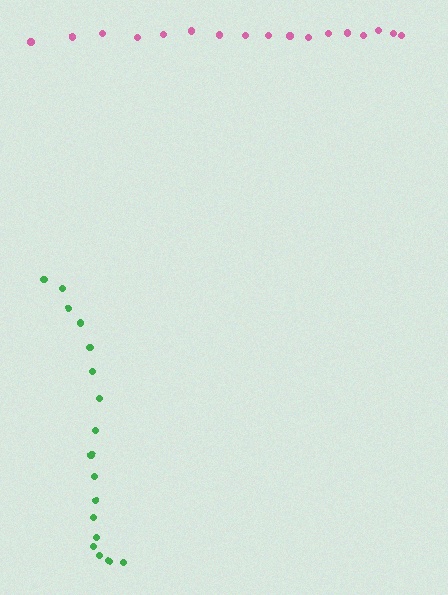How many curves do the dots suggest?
There are 2 distinct paths.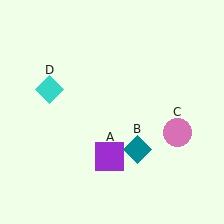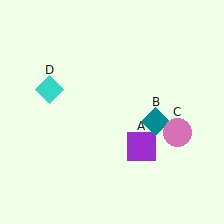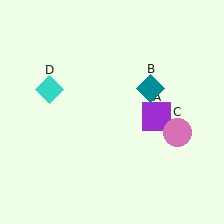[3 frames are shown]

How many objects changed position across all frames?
2 objects changed position: purple square (object A), teal diamond (object B).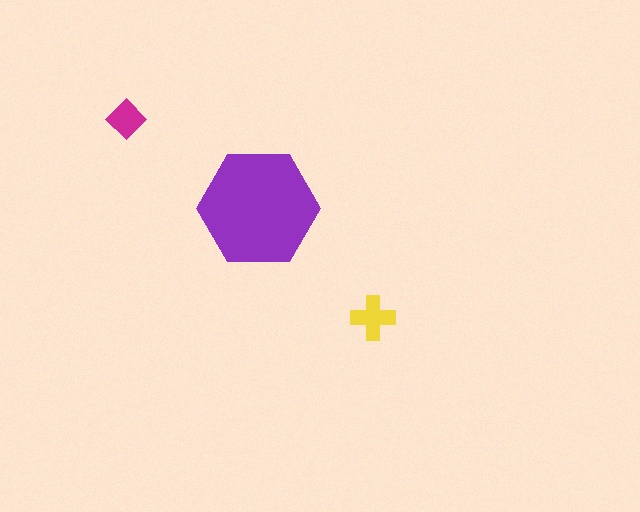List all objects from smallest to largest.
The magenta diamond, the yellow cross, the purple hexagon.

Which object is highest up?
The magenta diamond is topmost.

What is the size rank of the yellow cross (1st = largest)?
2nd.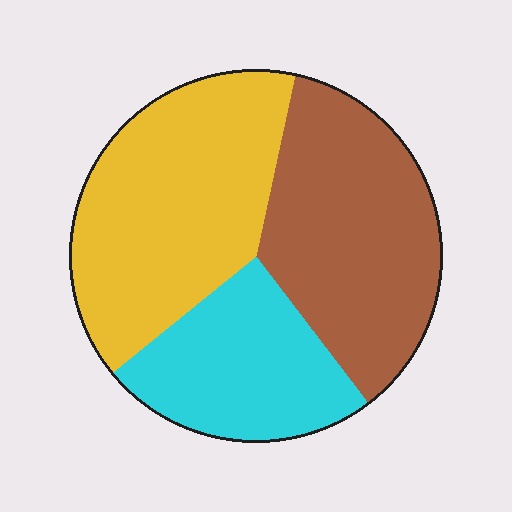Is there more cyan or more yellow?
Yellow.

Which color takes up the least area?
Cyan, at roughly 25%.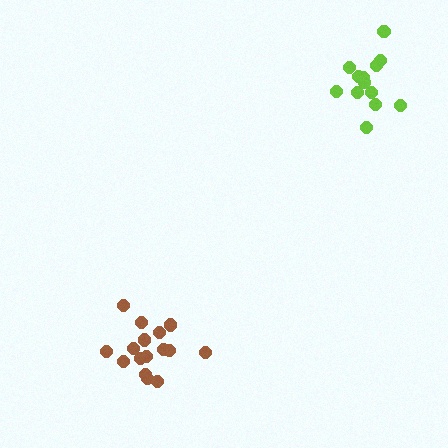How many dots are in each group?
Group 1: 16 dots, Group 2: 14 dots (30 total).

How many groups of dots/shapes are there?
There are 2 groups.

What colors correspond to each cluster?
The clusters are colored: brown, lime.